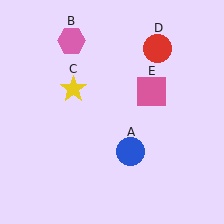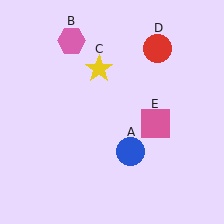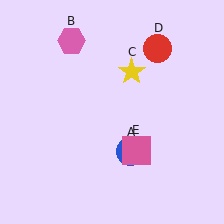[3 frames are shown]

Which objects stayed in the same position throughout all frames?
Blue circle (object A) and pink hexagon (object B) and red circle (object D) remained stationary.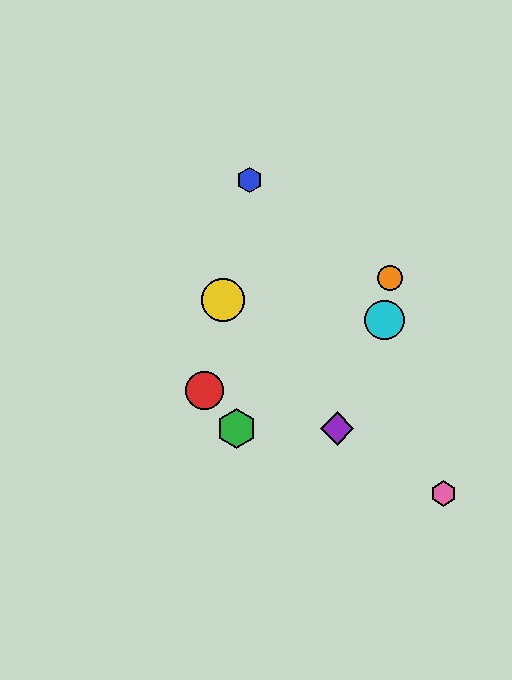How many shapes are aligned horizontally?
2 shapes (the green hexagon, the purple diamond) are aligned horizontally.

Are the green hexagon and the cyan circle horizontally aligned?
No, the green hexagon is at y≈428 and the cyan circle is at y≈320.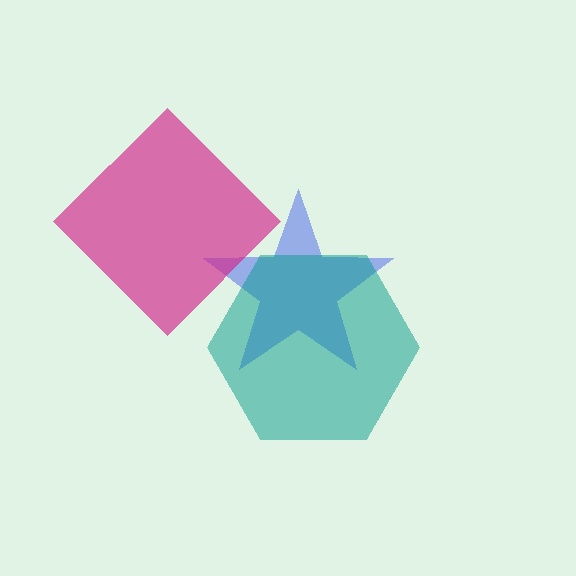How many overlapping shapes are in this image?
There are 3 overlapping shapes in the image.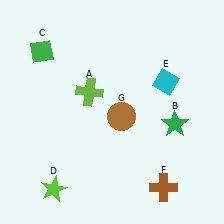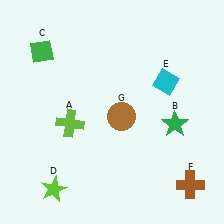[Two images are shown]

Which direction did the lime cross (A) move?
The lime cross (A) moved down.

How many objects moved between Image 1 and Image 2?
2 objects moved between the two images.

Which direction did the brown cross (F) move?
The brown cross (F) moved right.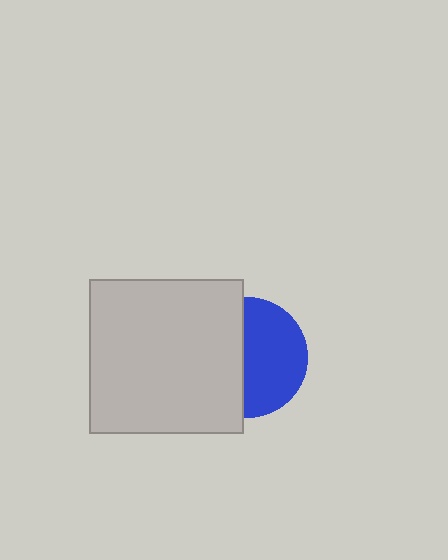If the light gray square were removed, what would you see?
You would see the complete blue circle.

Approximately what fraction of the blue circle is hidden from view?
Roughly 46% of the blue circle is hidden behind the light gray square.